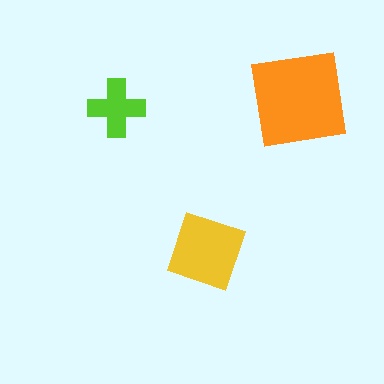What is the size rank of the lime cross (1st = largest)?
3rd.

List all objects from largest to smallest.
The orange square, the yellow square, the lime cross.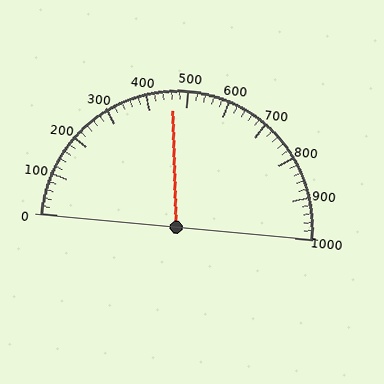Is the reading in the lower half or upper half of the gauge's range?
The reading is in the lower half of the range (0 to 1000).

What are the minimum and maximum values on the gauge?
The gauge ranges from 0 to 1000.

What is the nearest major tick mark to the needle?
The nearest major tick mark is 500.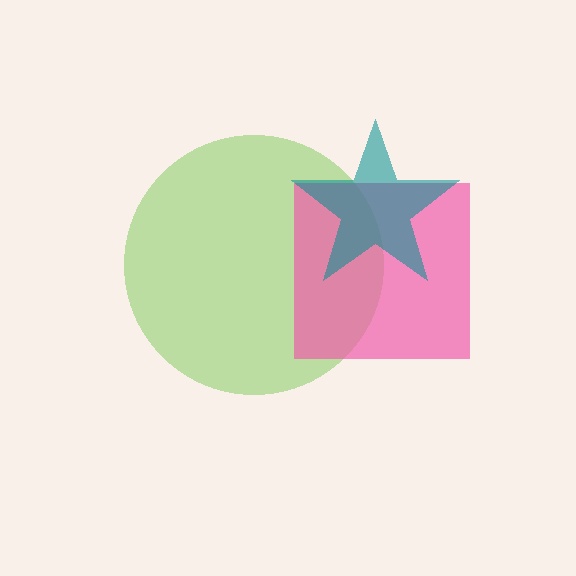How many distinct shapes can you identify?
There are 3 distinct shapes: a lime circle, a pink square, a teal star.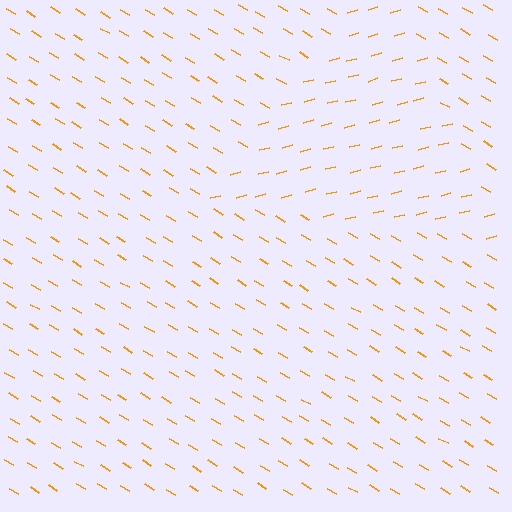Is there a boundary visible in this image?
Yes, there is a texture boundary formed by a change in line orientation.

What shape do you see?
I see a triangle.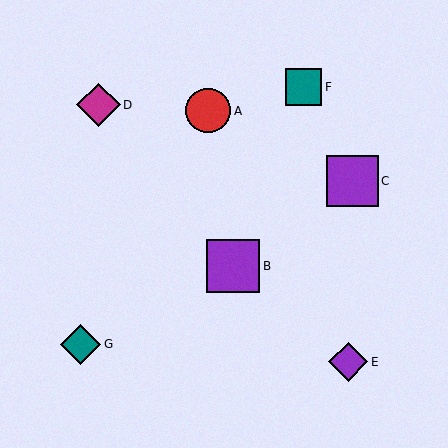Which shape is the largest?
The purple square (labeled B) is the largest.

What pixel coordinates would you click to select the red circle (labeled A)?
Click at (208, 111) to select the red circle A.